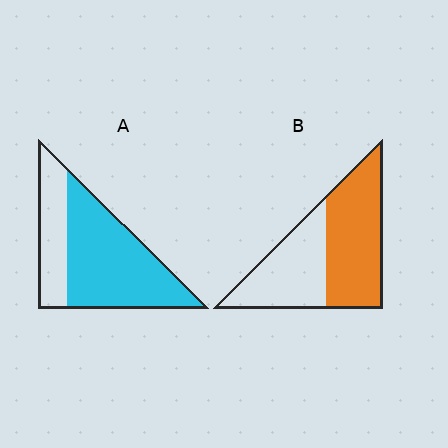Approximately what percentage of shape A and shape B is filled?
A is approximately 70% and B is approximately 55%.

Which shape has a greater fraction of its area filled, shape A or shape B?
Shape A.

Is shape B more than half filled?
Yes.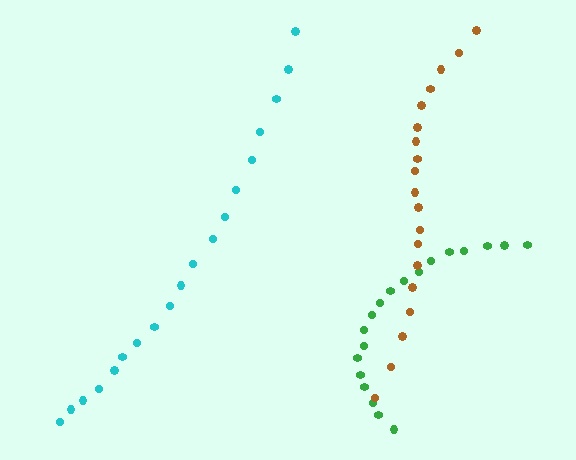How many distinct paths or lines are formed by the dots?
There are 3 distinct paths.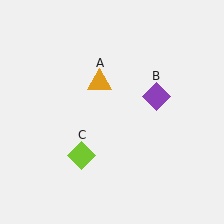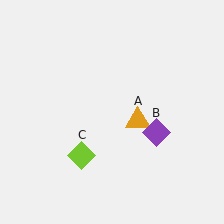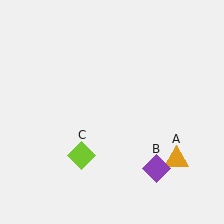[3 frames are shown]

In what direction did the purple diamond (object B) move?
The purple diamond (object B) moved down.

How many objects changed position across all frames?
2 objects changed position: orange triangle (object A), purple diamond (object B).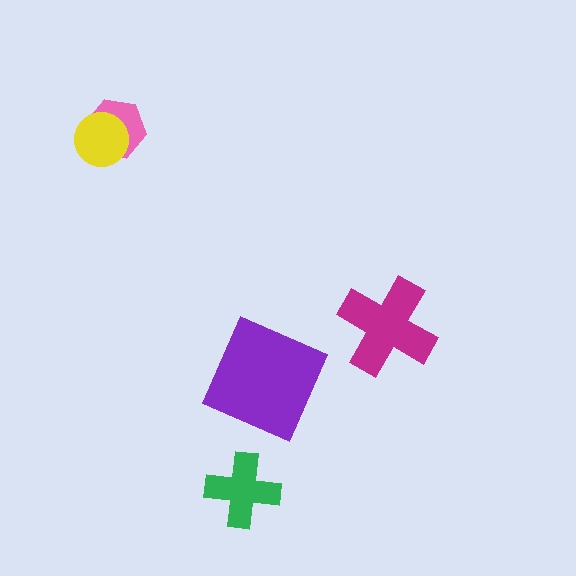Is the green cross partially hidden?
No, no other shape covers it.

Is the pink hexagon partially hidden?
Yes, it is partially covered by another shape.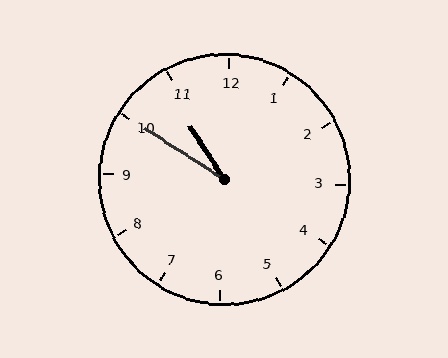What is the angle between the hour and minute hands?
Approximately 25 degrees.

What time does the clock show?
10:50.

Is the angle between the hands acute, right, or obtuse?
It is acute.